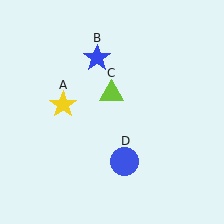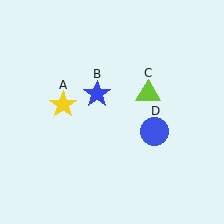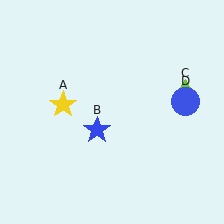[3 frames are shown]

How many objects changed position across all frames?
3 objects changed position: blue star (object B), lime triangle (object C), blue circle (object D).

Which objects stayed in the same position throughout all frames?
Yellow star (object A) remained stationary.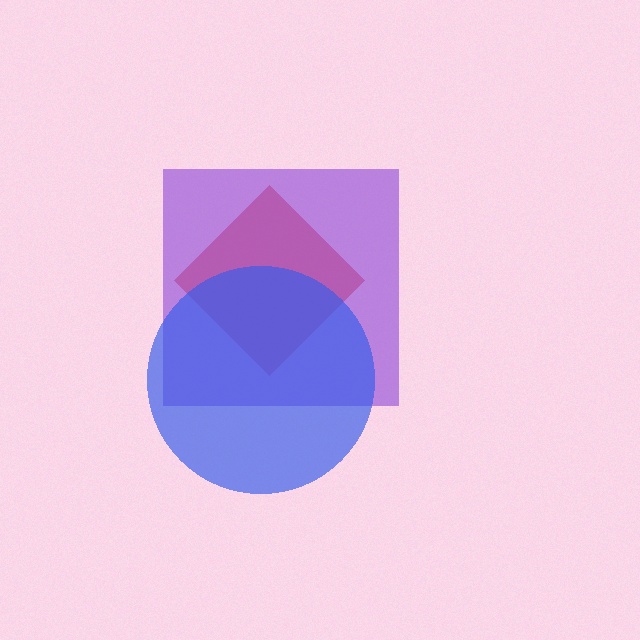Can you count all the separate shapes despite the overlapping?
Yes, there are 3 separate shapes.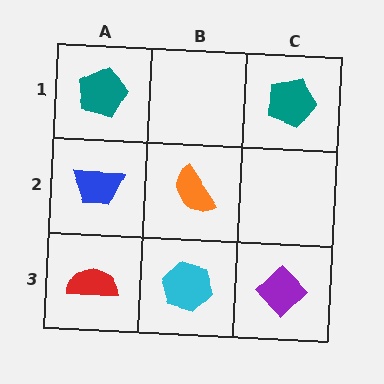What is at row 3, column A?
A red semicircle.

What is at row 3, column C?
A purple diamond.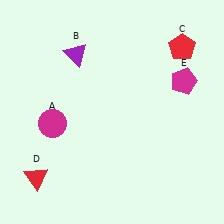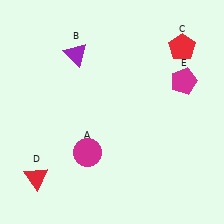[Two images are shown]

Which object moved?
The magenta circle (A) moved right.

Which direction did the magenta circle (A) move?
The magenta circle (A) moved right.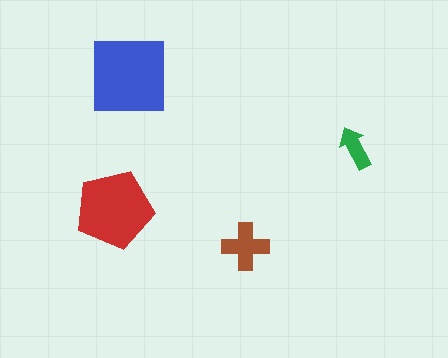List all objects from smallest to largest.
The green arrow, the brown cross, the red pentagon, the blue square.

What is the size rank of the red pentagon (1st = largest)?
2nd.